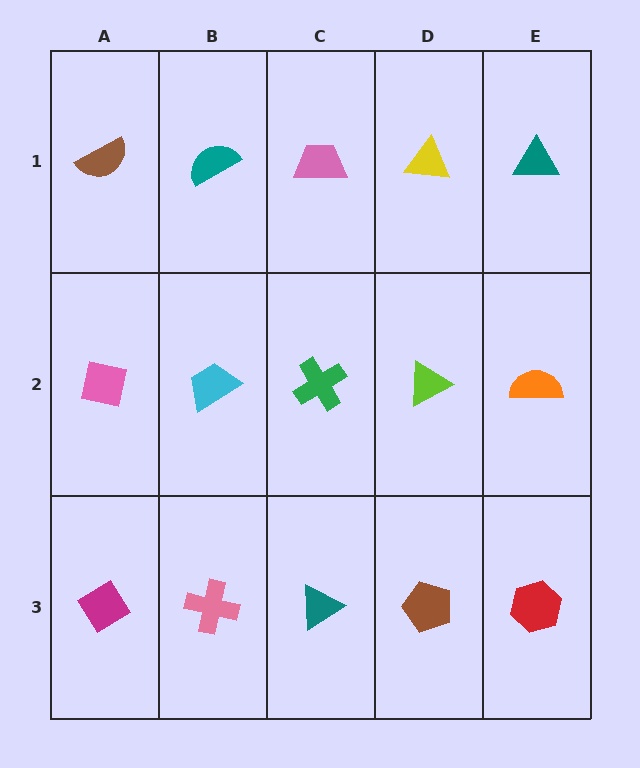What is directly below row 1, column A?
A pink square.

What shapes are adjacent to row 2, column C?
A pink trapezoid (row 1, column C), a teal triangle (row 3, column C), a cyan trapezoid (row 2, column B), a lime triangle (row 2, column D).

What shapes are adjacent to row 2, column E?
A teal triangle (row 1, column E), a red hexagon (row 3, column E), a lime triangle (row 2, column D).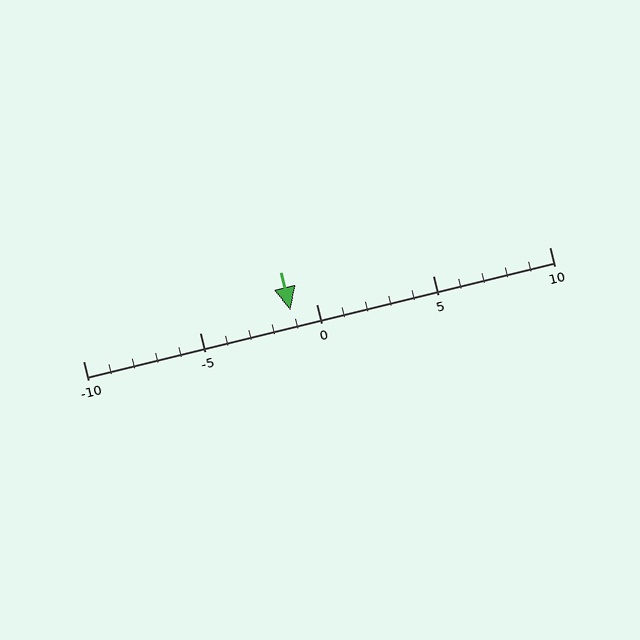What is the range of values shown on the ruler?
The ruler shows values from -10 to 10.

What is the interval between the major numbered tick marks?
The major tick marks are spaced 5 units apart.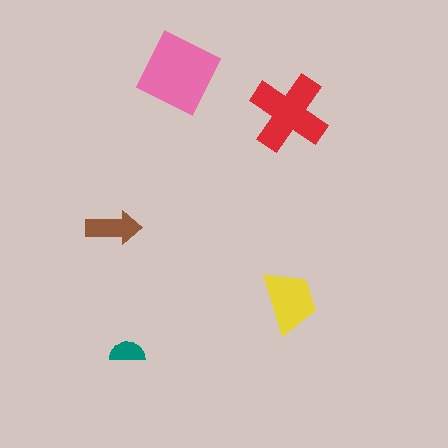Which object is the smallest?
The teal semicircle.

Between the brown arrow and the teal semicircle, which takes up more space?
The brown arrow.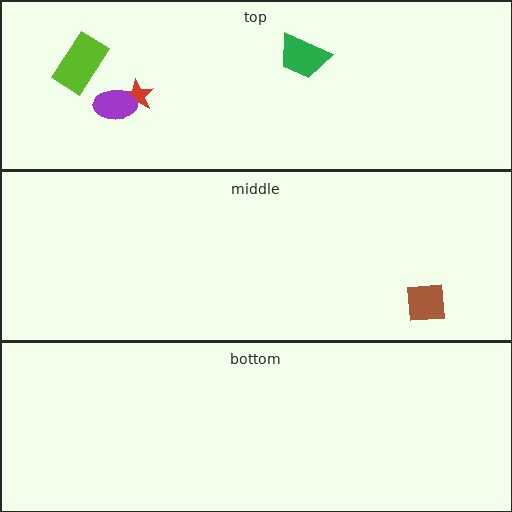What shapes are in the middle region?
The brown square.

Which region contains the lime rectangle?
The top region.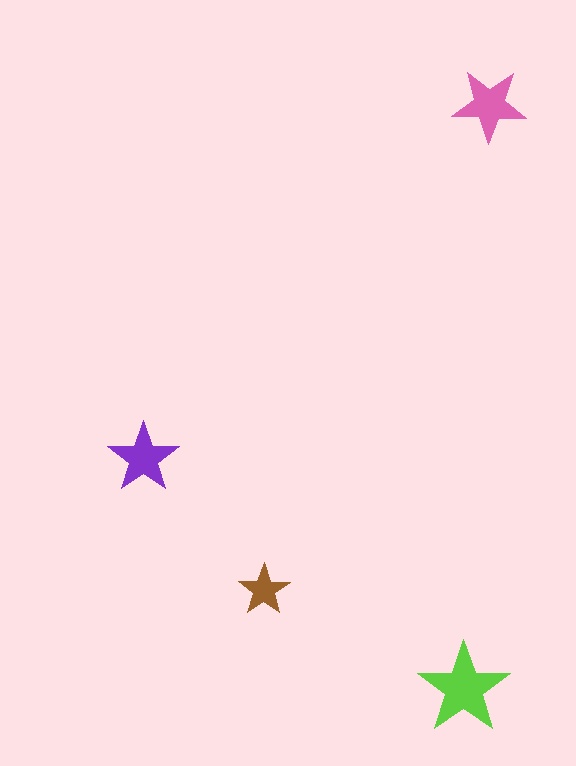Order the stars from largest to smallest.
the lime one, the pink one, the purple one, the brown one.